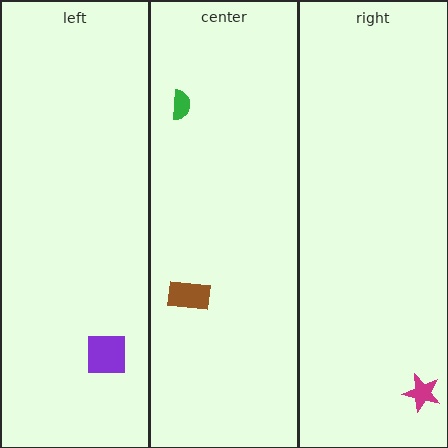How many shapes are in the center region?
2.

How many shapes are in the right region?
1.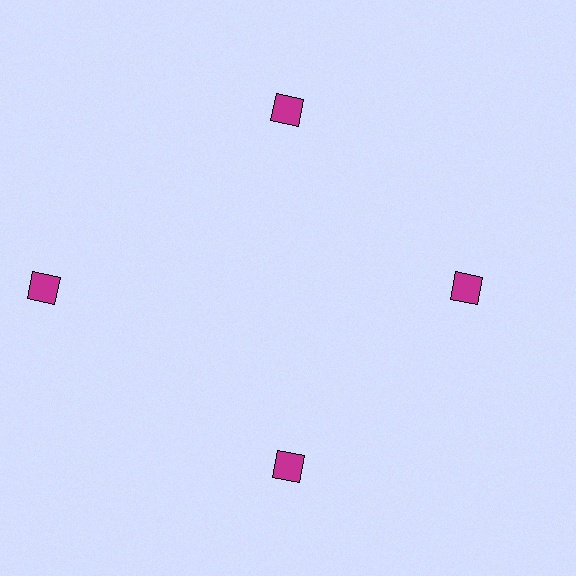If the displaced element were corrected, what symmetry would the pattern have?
It would have 4-fold rotational symmetry — the pattern would map onto itself every 90 degrees.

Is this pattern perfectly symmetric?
No. The 4 magenta squares are arranged in a ring, but one element near the 9 o'clock position is pushed outward from the center, breaking the 4-fold rotational symmetry.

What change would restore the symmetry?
The symmetry would be restored by moving it inward, back onto the ring so that all 4 squares sit at equal angles and equal distance from the center.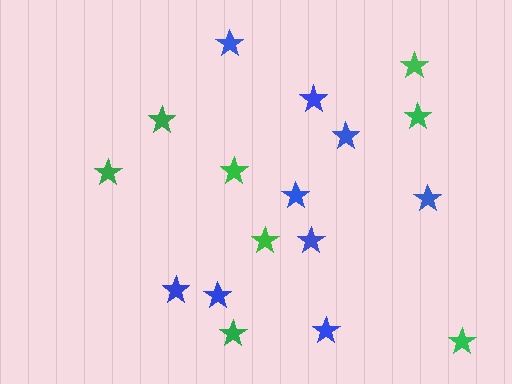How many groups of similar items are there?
There are 2 groups: one group of green stars (8) and one group of blue stars (9).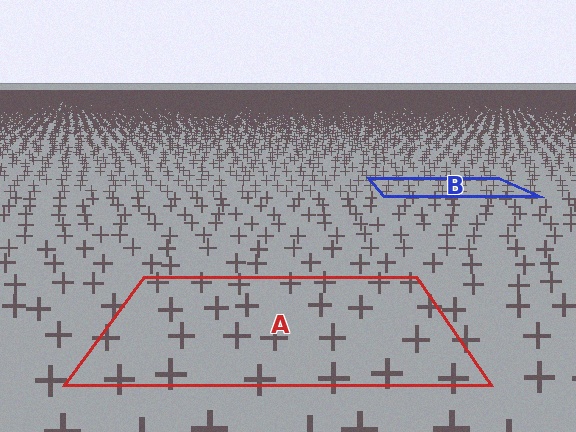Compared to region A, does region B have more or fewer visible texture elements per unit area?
Region B has more texture elements per unit area — they are packed more densely because it is farther away.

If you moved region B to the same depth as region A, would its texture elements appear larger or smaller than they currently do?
They would appear larger. At a closer depth, the same texture elements are projected at a bigger on-screen size.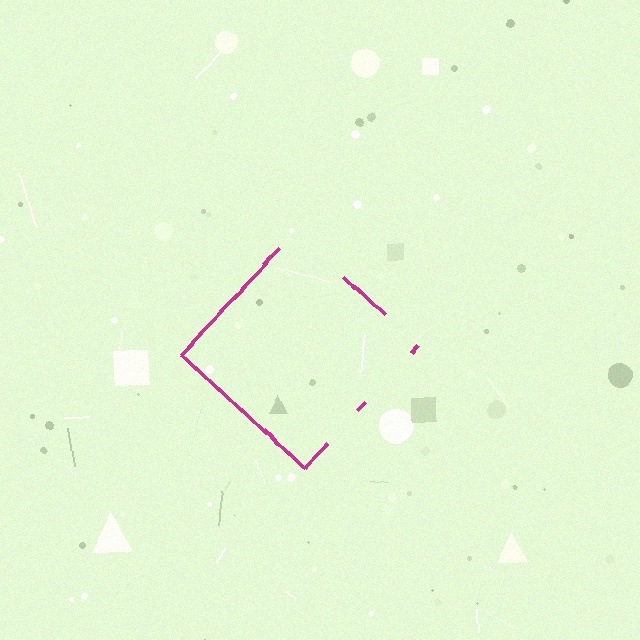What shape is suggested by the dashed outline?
The dashed outline suggests a diamond.